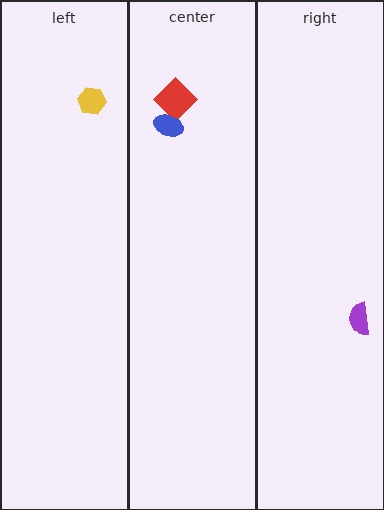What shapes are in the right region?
The purple semicircle.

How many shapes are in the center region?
2.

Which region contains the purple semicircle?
The right region.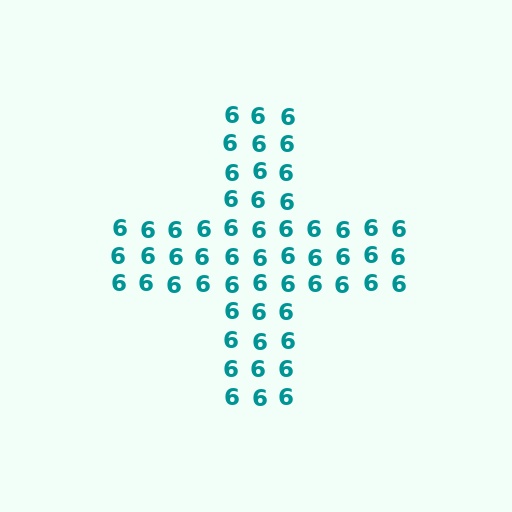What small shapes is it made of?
It is made of small digit 6's.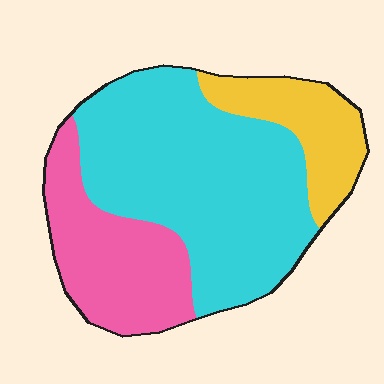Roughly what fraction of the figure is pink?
Pink takes up about one quarter (1/4) of the figure.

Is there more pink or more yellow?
Pink.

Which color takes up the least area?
Yellow, at roughly 15%.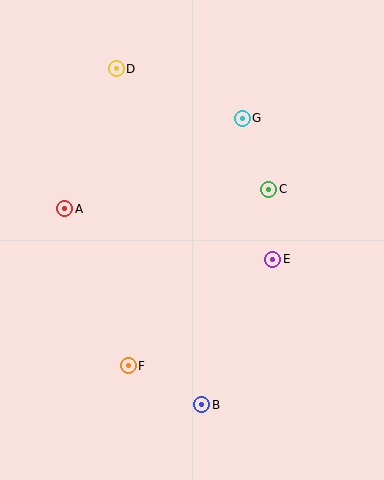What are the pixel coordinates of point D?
Point D is at (116, 69).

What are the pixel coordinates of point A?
Point A is at (65, 209).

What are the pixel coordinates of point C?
Point C is at (269, 189).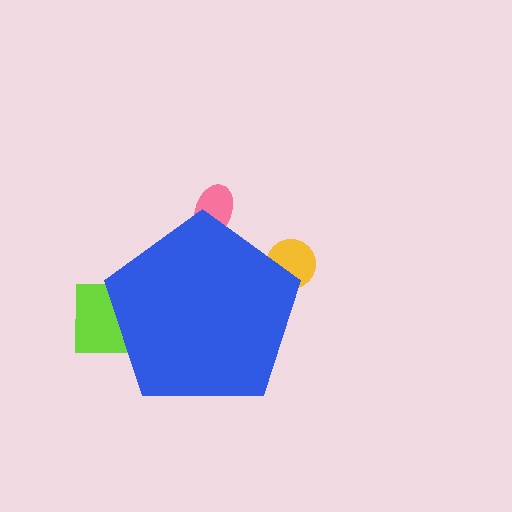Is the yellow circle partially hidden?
Yes, the yellow circle is partially hidden behind the blue pentagon.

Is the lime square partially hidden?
Yes, the lime square is partially hidden behind the blue pentagon.